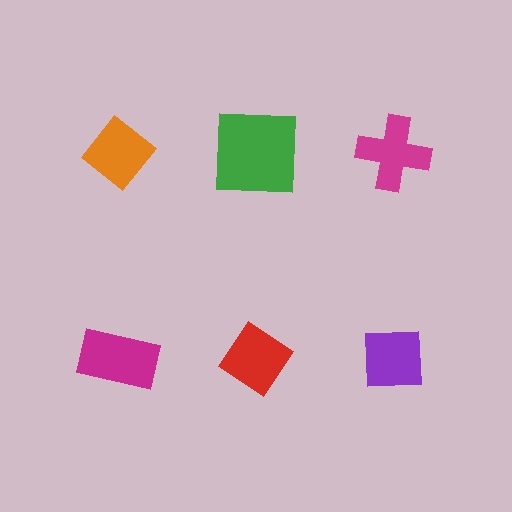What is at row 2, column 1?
A magenta rectangle.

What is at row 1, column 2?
A green square.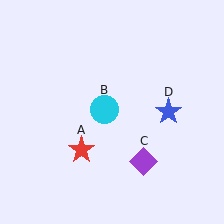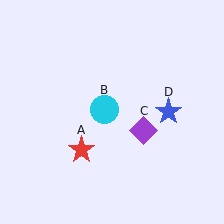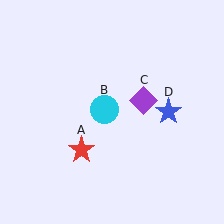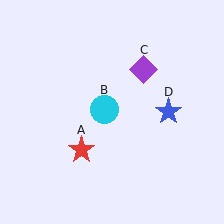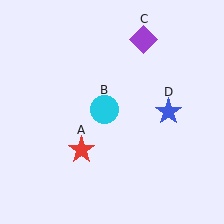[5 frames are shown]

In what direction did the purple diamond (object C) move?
The purple diamond (object C) moved up.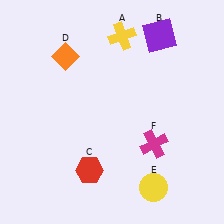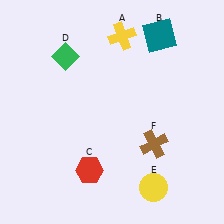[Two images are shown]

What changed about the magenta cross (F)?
In Image 1, F is magenta. In Image 2, it changed to brown.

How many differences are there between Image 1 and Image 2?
There are 3 differences between the two images.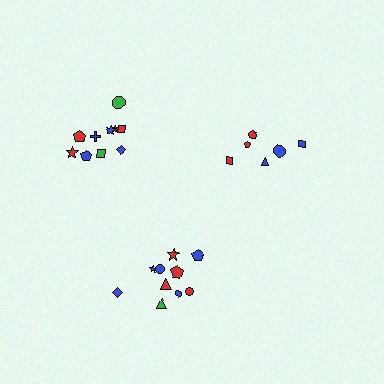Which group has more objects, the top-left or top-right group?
The top-left group.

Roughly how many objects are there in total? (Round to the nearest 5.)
Roughly 25 objects in total.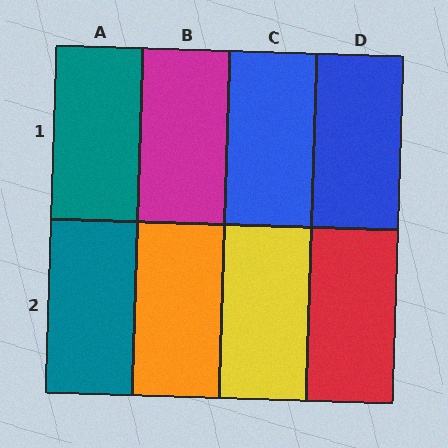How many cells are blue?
2 cells are blue.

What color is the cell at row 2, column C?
Yellow.